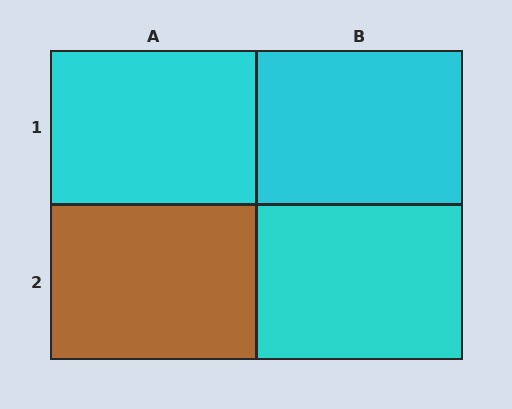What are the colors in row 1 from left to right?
Cyan, cyan.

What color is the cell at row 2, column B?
Cyan.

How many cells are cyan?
3 cells are cyan.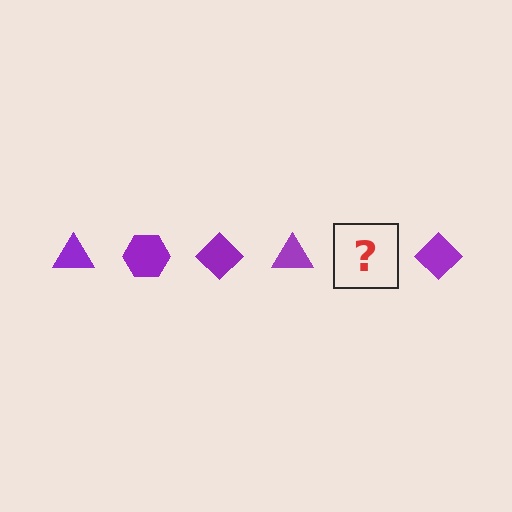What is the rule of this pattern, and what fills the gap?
The rule is that the pattern cycles through triangle, hexagon, diamond shapes in purple. The gap should be filled with a purple hexagon.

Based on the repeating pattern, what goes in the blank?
The blank should be a purple hexagon.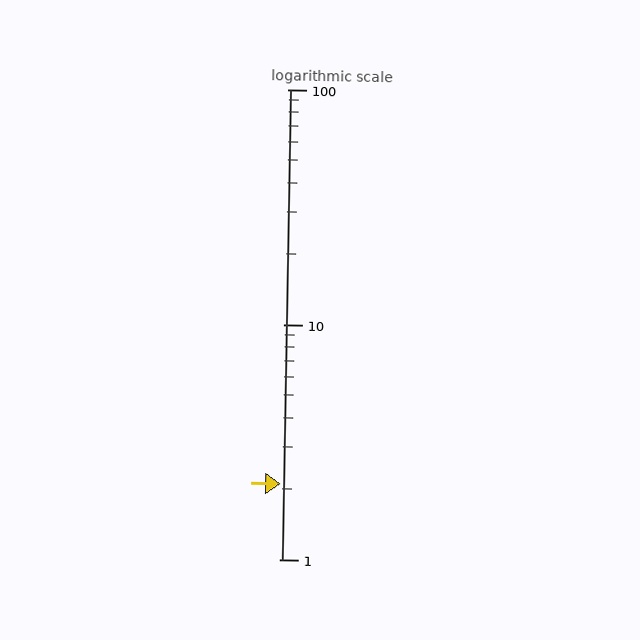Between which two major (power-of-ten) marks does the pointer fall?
The pointer is between 1 and 10.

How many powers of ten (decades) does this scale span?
The scale spans 2 decades, from 1 to 100.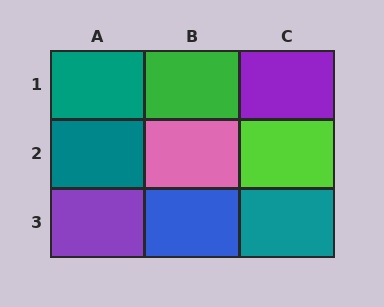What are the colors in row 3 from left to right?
Purple, blue, teal.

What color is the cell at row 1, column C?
Purple.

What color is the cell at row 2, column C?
Lime.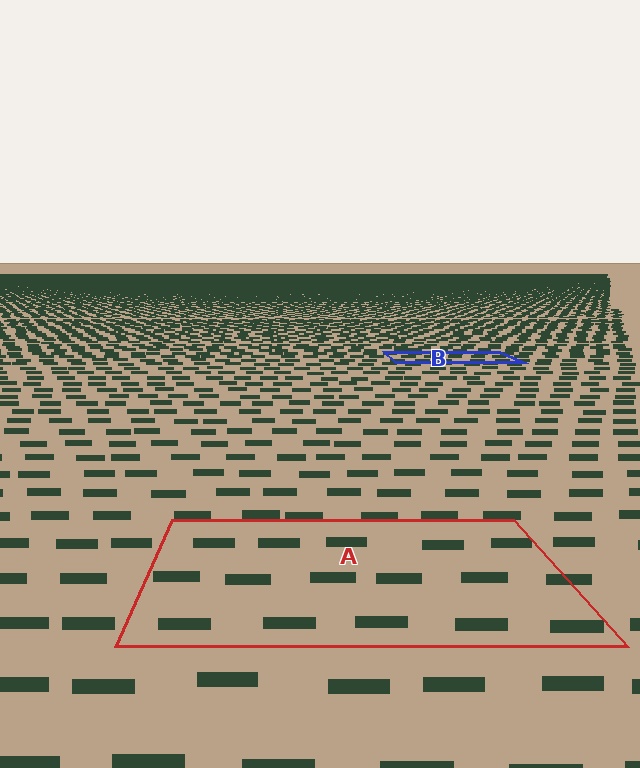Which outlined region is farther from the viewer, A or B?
Region B is farther from the viewer — the texture elements inside it appear smaller and more densely packed.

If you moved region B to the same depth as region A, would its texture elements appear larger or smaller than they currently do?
They would appear larger. At a closer depth, the same texture elements are projected at a bigger on-screen size.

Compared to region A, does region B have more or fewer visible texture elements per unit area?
Region B has more texture elements per unit area — they are packed more densely because it is farther away.